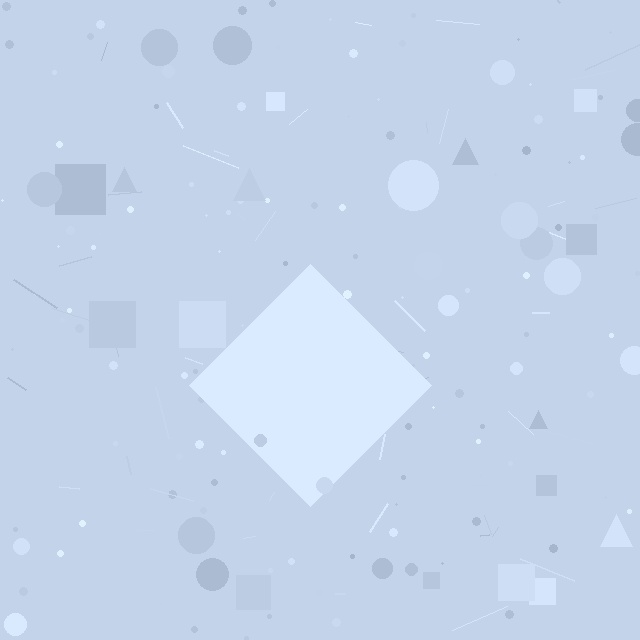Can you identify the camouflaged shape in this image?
The camouflaged shape is a diamond.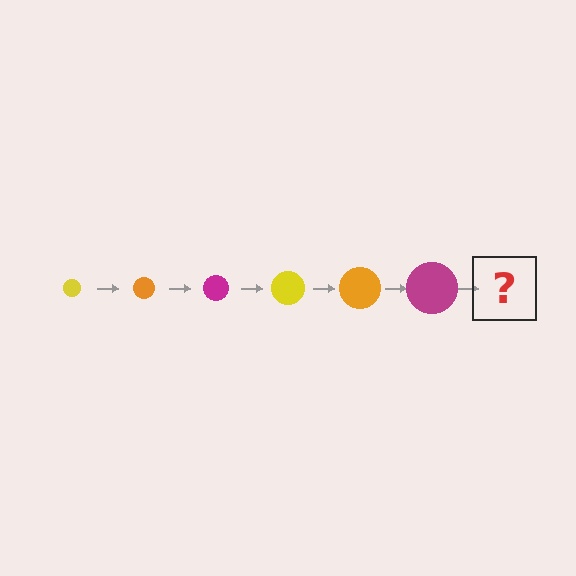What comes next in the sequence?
The next element should be a yellow circle, larger than the previous one.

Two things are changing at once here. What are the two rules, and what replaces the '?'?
The two rules are that the circle grows larger each step and the color cycles through yellow, orange, and magenta. The '?' should be a yellow circle, larger than the previous one.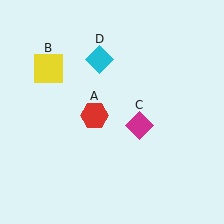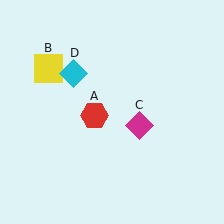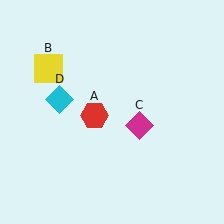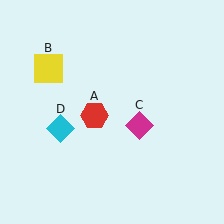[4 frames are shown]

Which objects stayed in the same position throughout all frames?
Red hexagon (object A) and yellow square (object B) and magenta diamond (object C) remained stationary.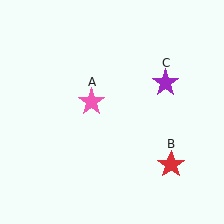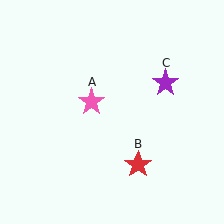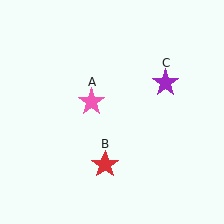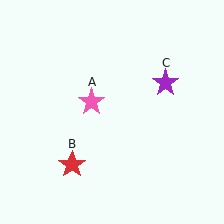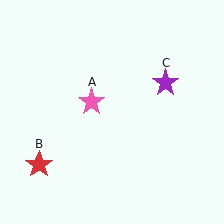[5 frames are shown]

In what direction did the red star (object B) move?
The red star (object B) moved left.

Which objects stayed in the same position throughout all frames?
Pink star (object A) and purple star (object C) remained stationary.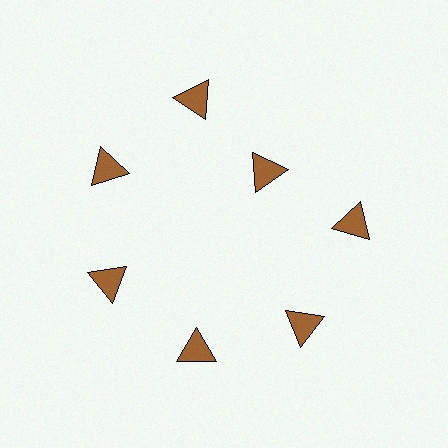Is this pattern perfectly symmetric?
No. The 7 brown triangles are arranged in a ring, but one element near the 1 o'clock position is pulled inward toward the center, breaking the 7-fold rotational symmetry.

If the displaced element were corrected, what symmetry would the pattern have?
It would have 7-fold rotational symmetry — the pattern would map onto itself every 51 degrees.